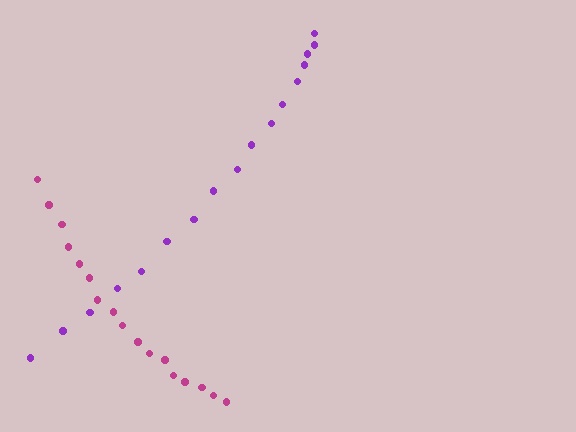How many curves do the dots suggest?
There are 2 distinct paths.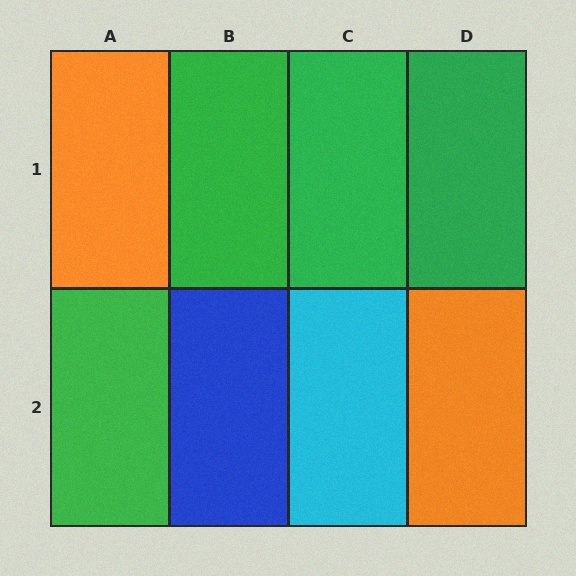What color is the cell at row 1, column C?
Green.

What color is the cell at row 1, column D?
Green.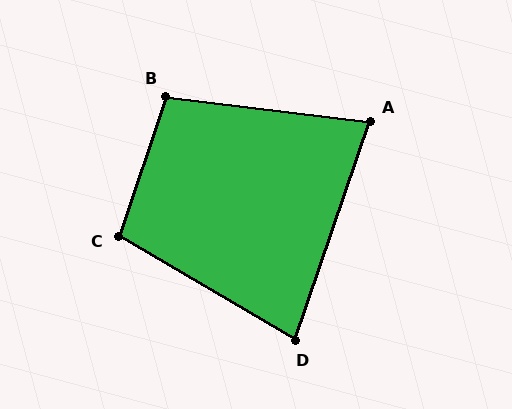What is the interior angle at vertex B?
Approximately 101 degrees (obtuse).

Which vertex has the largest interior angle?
C, at approximately 102 degrees.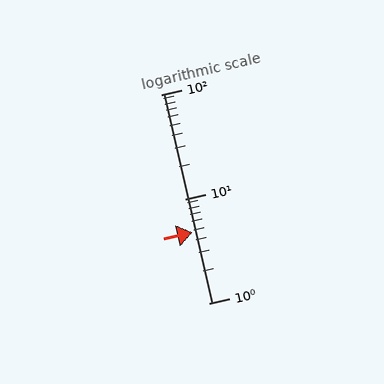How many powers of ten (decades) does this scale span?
The scale spans 2 decades, from 1 to 100.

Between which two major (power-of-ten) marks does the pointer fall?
The pointer is between 1 and 10.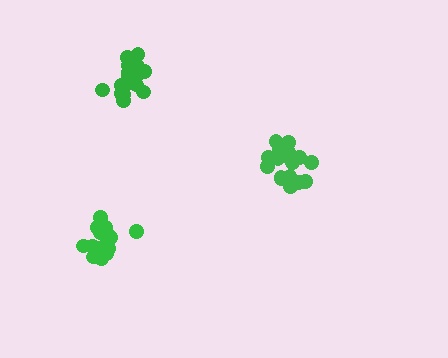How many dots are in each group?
Group 1: 17 dots, Group 2: 15 dots, Group 3: 19 dots (51 total).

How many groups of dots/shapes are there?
There are 3 groups.